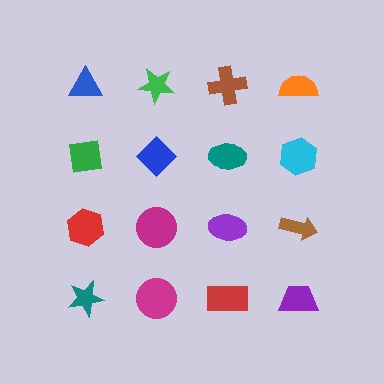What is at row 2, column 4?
A cyan hexagon.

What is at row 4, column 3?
A red rectangle.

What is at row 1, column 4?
An orange semicircle.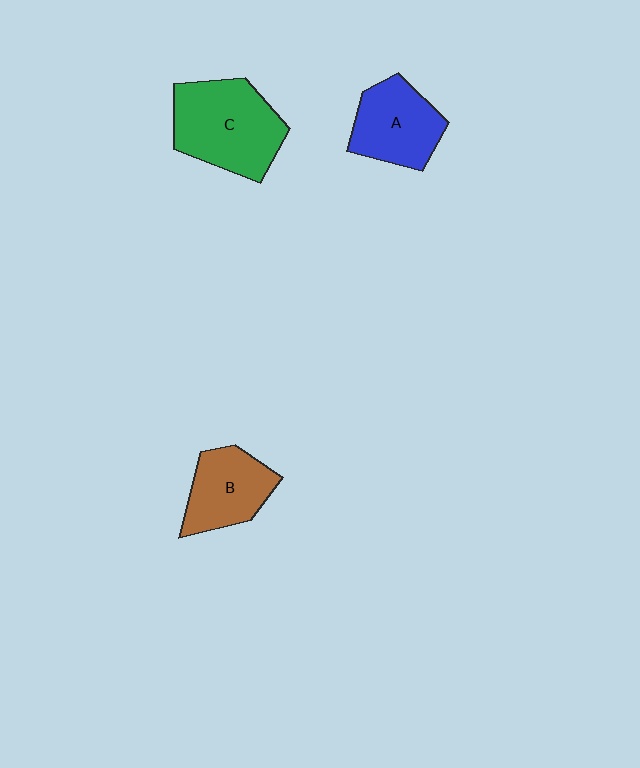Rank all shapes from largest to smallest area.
From largest to smallest: C (green), A (blue), B (brown).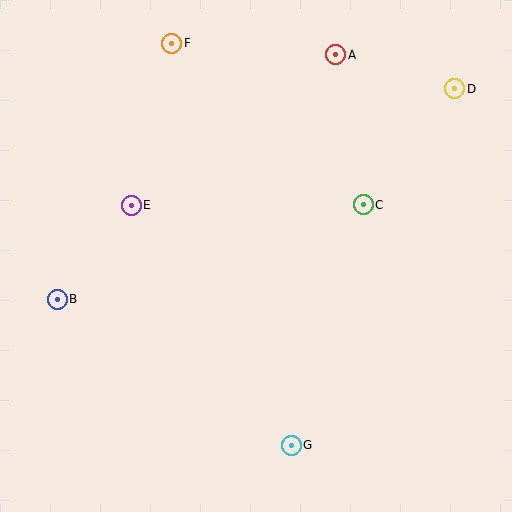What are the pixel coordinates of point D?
Point D is at (455, 89).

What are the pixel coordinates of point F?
Point F is at (172, 43).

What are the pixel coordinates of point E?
Point E is at (131, 205).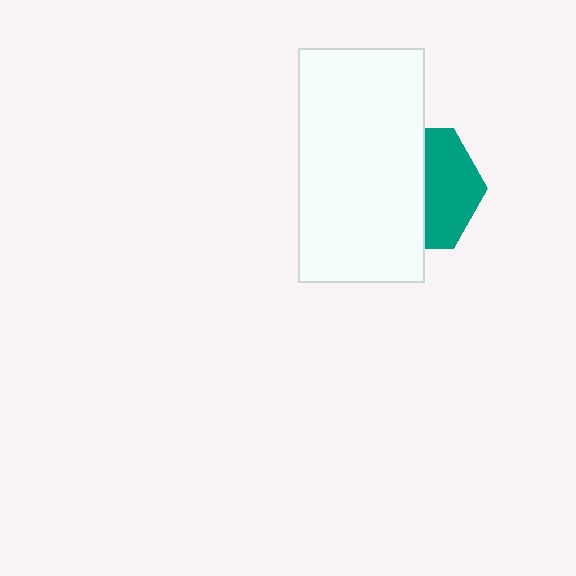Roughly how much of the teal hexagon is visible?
A small part of it is visible (roughly 43%).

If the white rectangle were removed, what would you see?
You would see the complete teal hexagon.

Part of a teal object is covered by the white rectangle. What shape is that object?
It is a hexagon.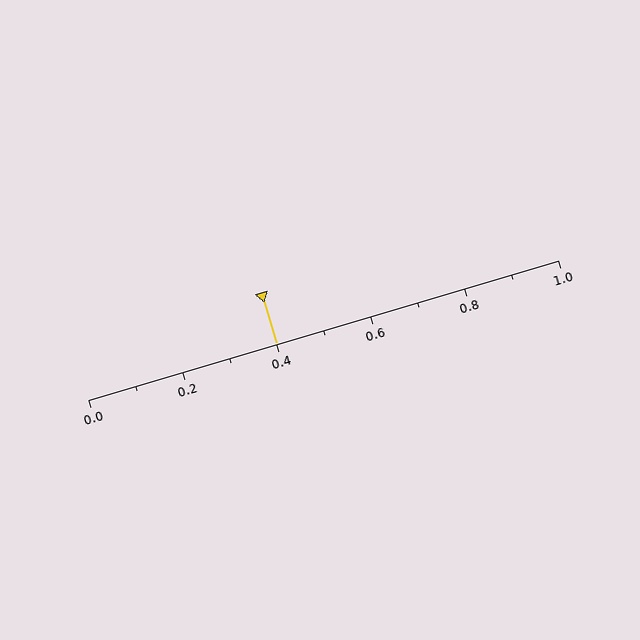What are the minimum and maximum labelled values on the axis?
The axis runs from 0.0 to 1.0.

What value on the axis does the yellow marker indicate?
The marker indicates approximately 0.4.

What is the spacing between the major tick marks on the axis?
The major ticks are spaced 0.2 apart.